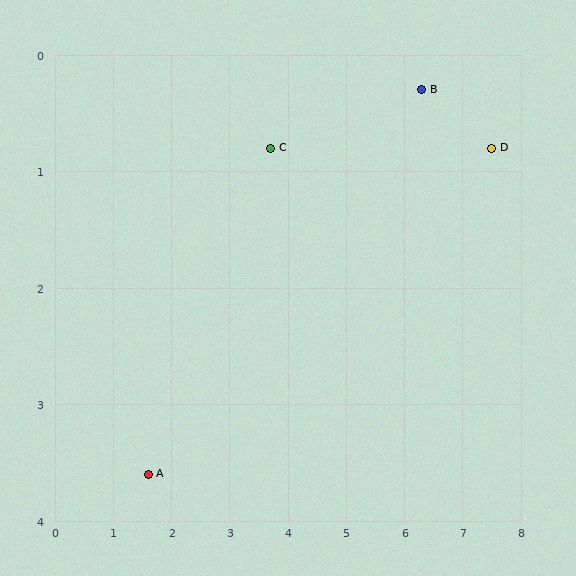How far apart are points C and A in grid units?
Points C and A are about 3.5 grid units apart.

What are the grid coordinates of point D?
Point D is at approximately (7.5, 0.8).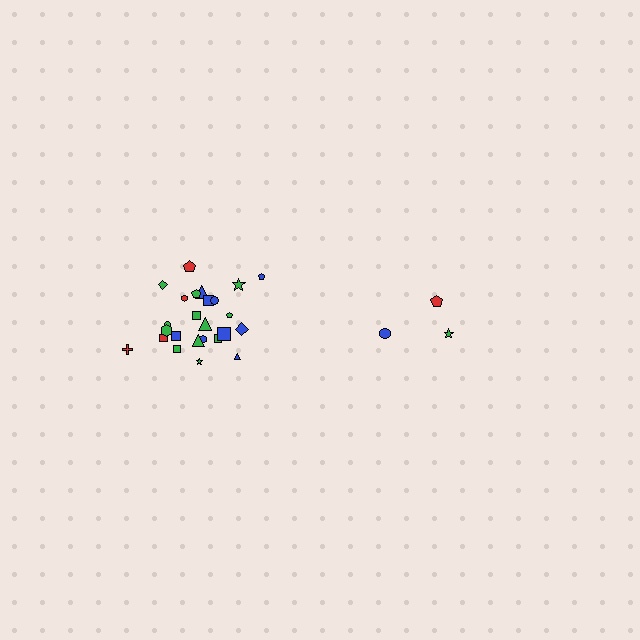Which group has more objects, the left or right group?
The left group.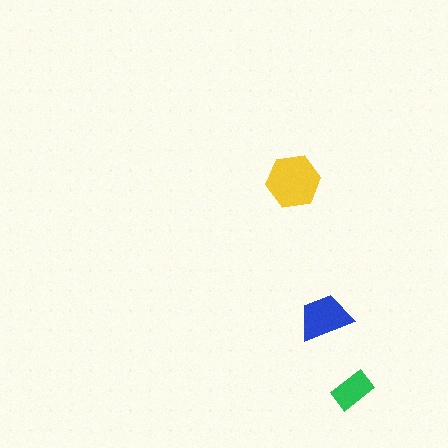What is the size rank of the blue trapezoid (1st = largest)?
2nd.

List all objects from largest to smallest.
The yellow hexagon, the blue trapezoid, the green rectangle.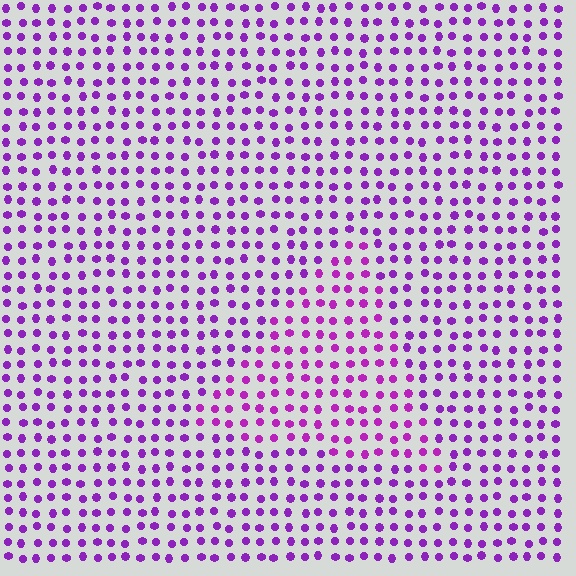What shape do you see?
I see a triangle.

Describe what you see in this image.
The image is filled with small purple elements in a uniform arrangement. A triangle-shaped region is visible where the elements are tinted to a slightly different hue, forming a subtle color boundary.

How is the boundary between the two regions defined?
The boundary is defined purely by a slight shift in hue (about 18 degrees). Spacing, size, and orientation are identical on both sides.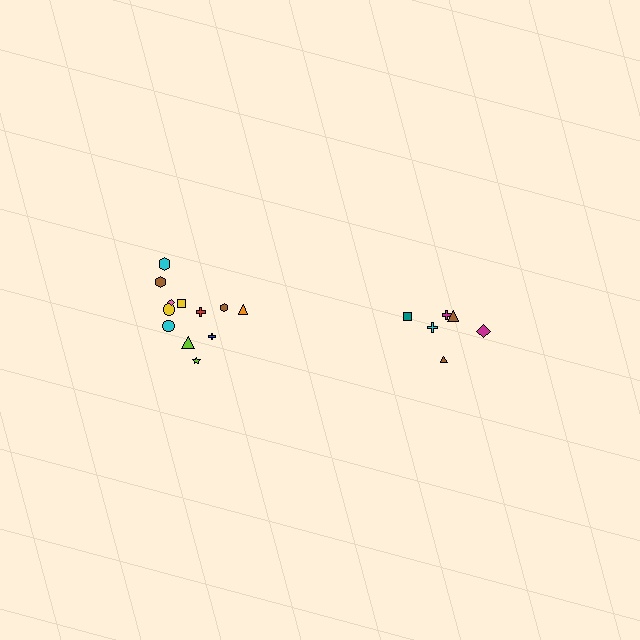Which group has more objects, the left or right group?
The left group.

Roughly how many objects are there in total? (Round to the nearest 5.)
Roughly 20 objects in total.